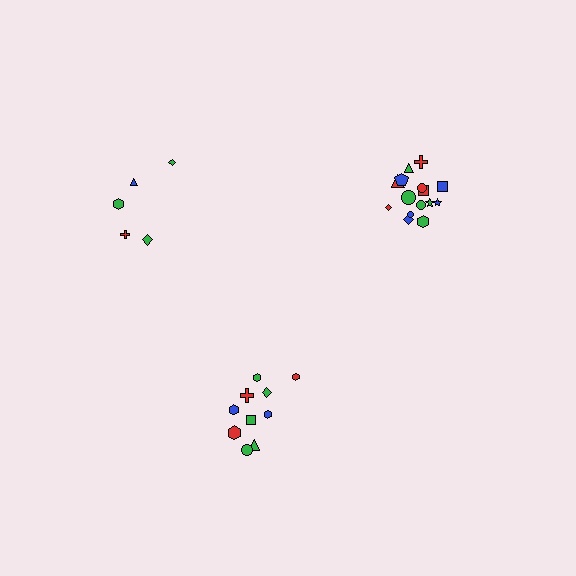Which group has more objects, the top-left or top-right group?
The top-right group.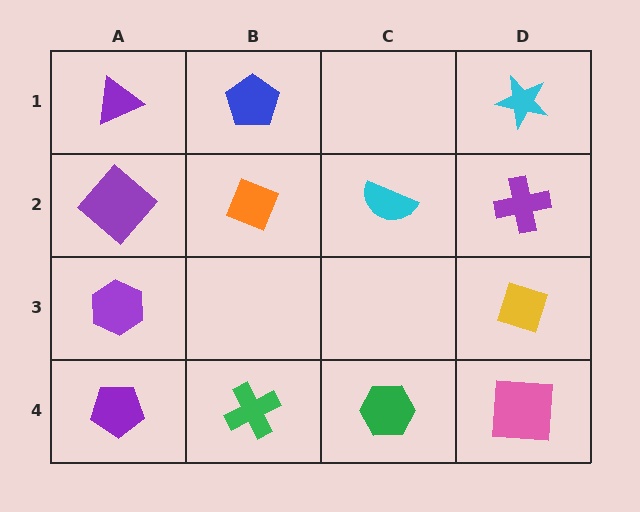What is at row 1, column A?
A purple triangle.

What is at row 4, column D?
A pink square.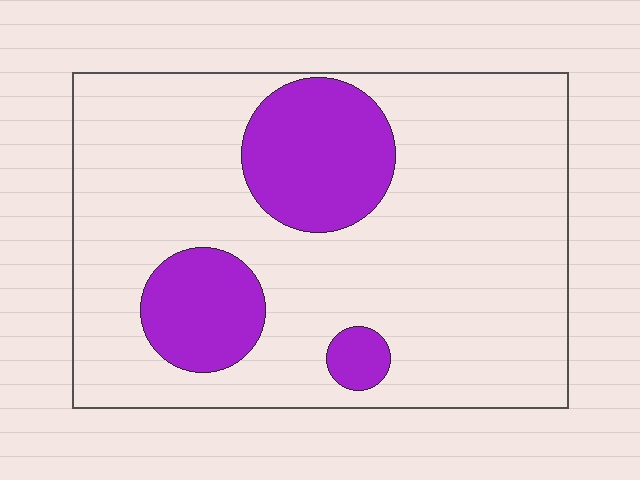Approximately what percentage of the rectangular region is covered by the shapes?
Approximately 20%.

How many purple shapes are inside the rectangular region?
3.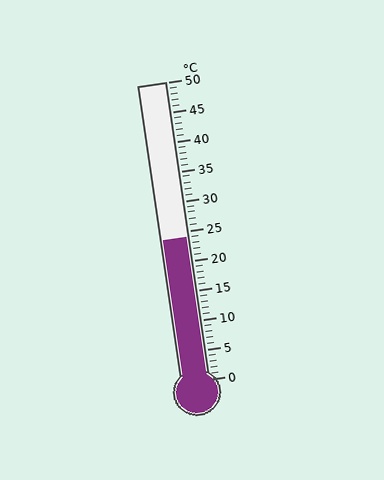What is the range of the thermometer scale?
The thermometer scale ranges from 0°C to 50°C.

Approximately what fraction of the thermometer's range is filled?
The thermometer is filled to approximately 50% of its range.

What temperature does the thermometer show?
The thermometer shows approximately 24°C.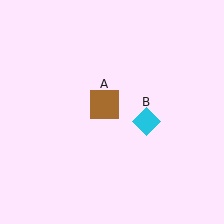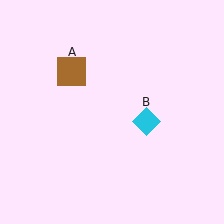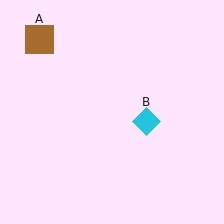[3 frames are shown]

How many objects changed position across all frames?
1 object changed position: brown square (object A).